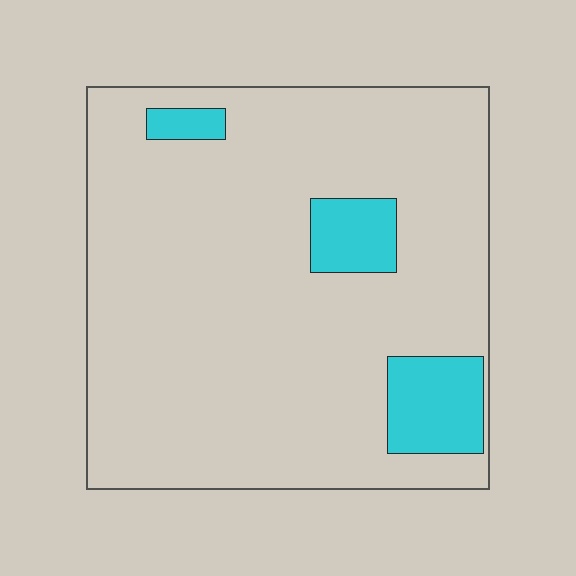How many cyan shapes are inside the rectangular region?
3.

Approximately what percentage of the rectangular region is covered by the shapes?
Approximately 10%.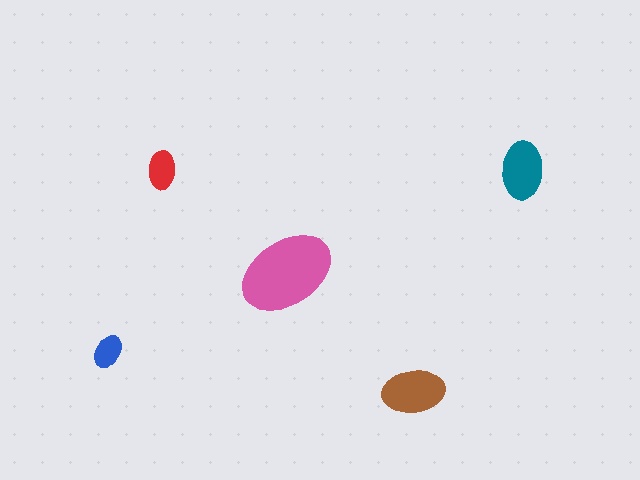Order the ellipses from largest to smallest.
the pink one, the brown one, the teal one, the red one, the blue one.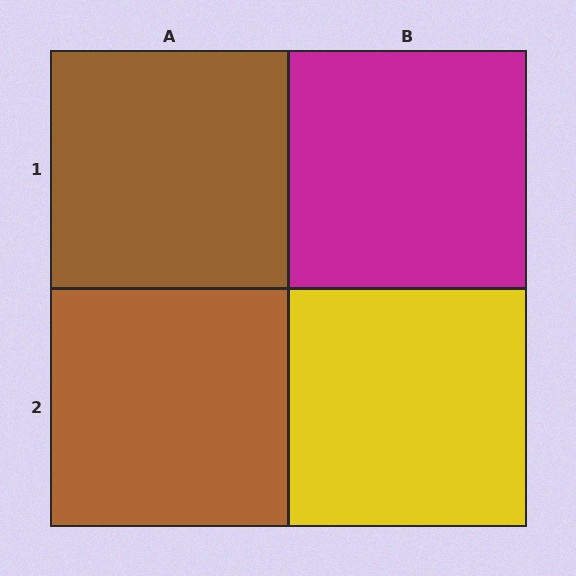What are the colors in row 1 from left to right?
Brown, magenta.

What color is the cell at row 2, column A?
Brown.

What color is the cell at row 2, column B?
Yellow.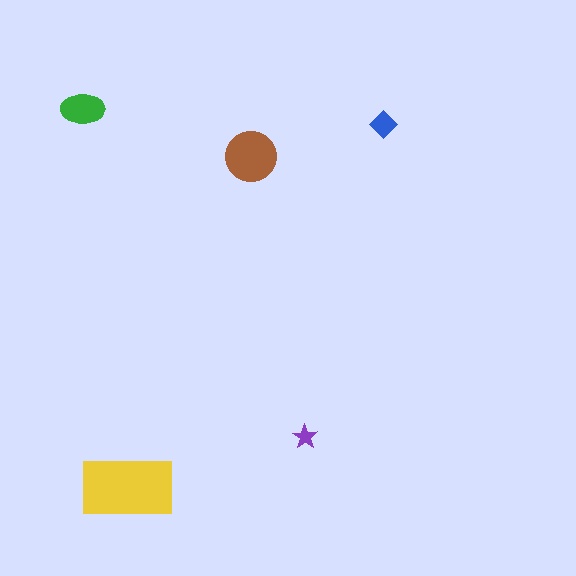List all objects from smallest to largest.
The purple star, the blue diamond, the green ellipse, the brown circle, the yellow rectangle.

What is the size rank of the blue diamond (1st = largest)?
4th.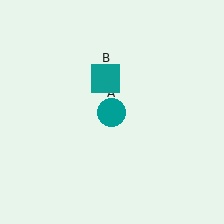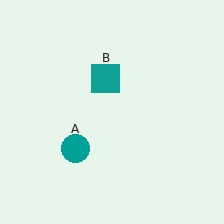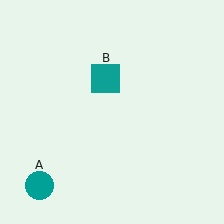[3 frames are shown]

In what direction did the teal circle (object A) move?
The teal circle (object A) moved down and to the left.